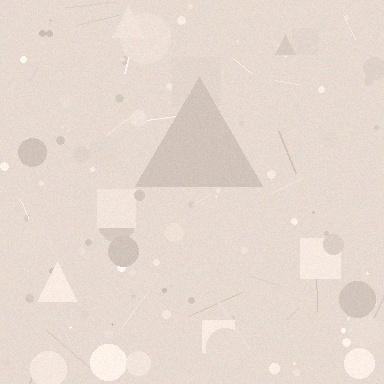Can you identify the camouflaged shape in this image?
The camouflaged shape is a triangle.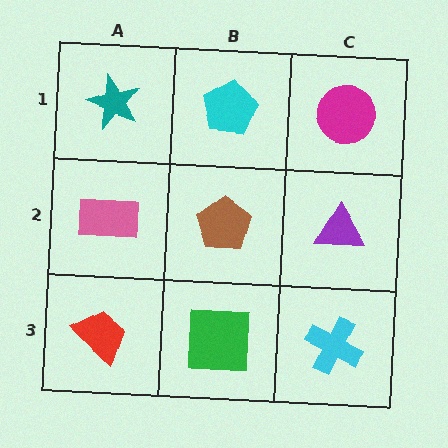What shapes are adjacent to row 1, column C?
A purple triangle (row 2, column C), a cyan pentagon (row 1, column B).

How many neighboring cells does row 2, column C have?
3.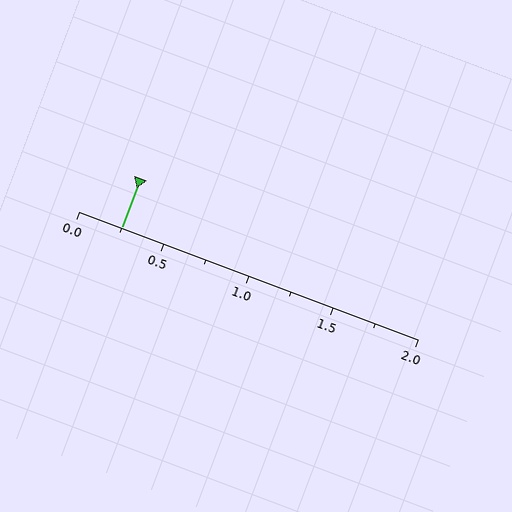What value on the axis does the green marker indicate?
The marker indicates approximately 0.25.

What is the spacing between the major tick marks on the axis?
The major ticks are spaced 0.5 apart.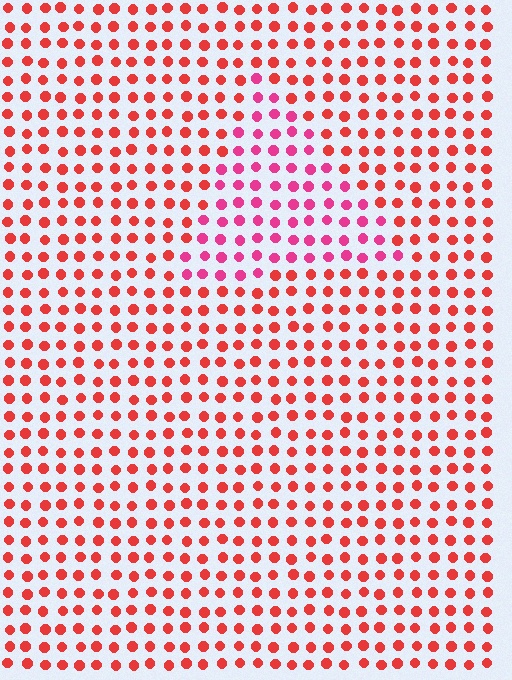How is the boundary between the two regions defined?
The boundary is defined purely by a slight shift in hue (about 31 degrees). Spacing, size, and orientation are identical on both sides.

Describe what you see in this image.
The image is filled with small red elements in a uniform arrangement. A triangle-shaped region is visible where the elements are tinted to a slightly different hue, forming a subtle color boundary.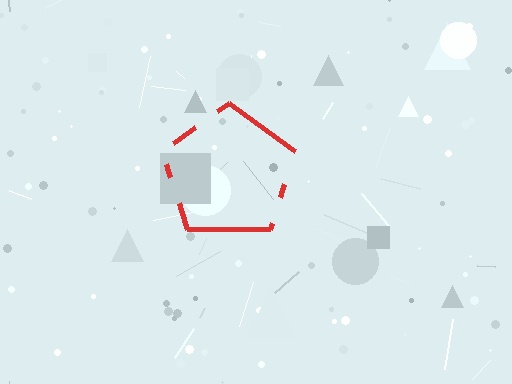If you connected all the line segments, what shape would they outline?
They would outline a pentagon.